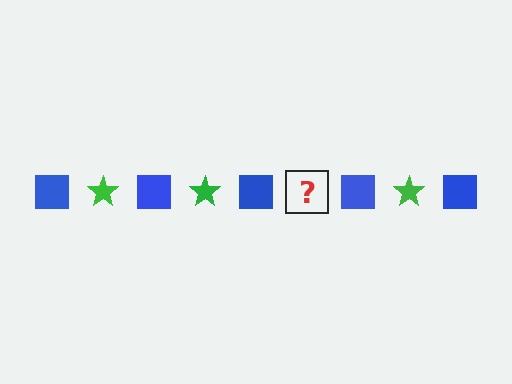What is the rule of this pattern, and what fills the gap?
The rule is that the pattern alternates between blue square and green star. The gap should be filled with a green star.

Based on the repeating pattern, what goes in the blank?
The blank should be a green star.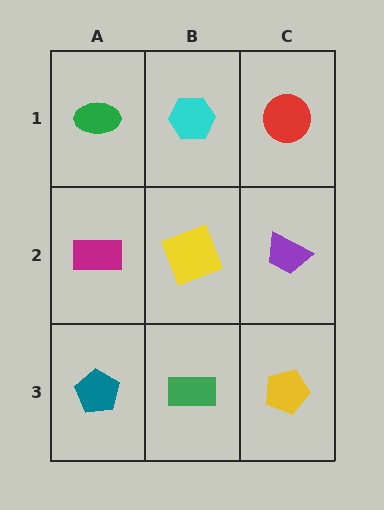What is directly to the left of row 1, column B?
A green ellipse.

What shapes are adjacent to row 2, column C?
A red circle (row 1, column C), a yellow pentagon (row 3, column C), a yellow square (row 2, column B).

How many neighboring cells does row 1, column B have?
3.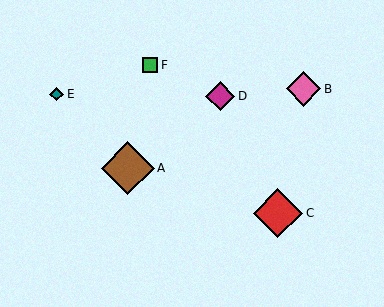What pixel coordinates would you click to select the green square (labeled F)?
Click at (150, 65) to select the green square F.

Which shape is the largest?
The brown diamond (labeled A) is the largest.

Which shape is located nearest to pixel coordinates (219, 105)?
The magenta diamond (labeled D) at (220, 96) is nearest to that location.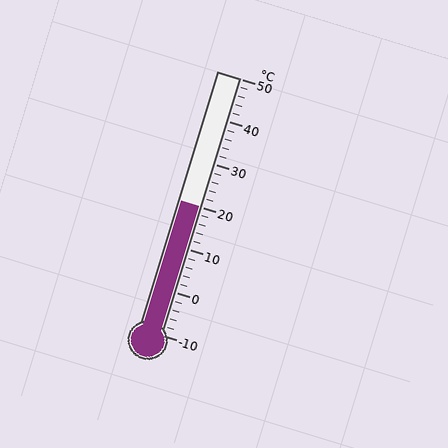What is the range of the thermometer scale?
The thermometer scale ranges from -10°C to 50°C.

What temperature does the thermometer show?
The thermometer shows approximately 20°C.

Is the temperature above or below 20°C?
The temperature is at 20°C.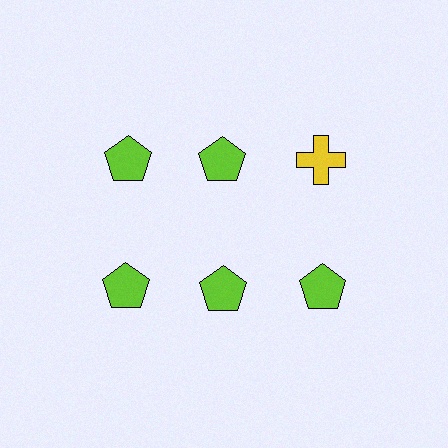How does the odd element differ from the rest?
It differs in both color (yellow instead of lime) and shape (cross instead of pentagon).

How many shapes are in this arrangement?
There are 6 shapes arranged in a grid pattern.